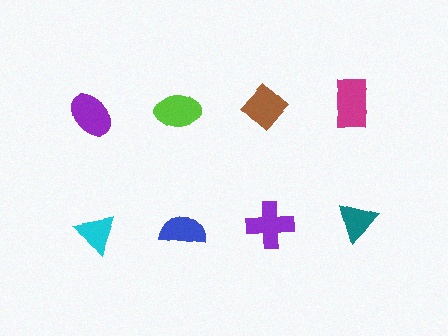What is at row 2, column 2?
A blue semicircle.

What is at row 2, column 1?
A cyan triangle.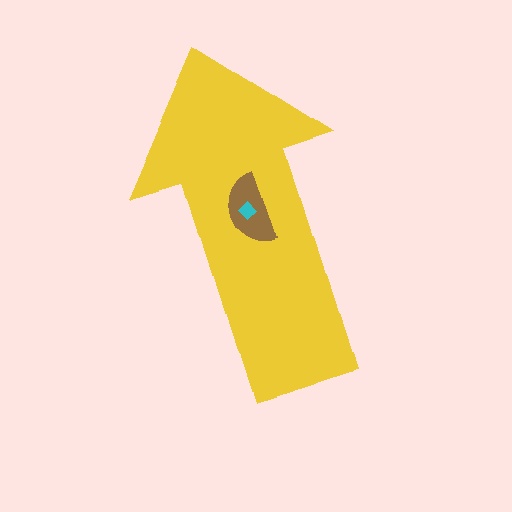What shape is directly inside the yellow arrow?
The brown semicircle.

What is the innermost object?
The cyan diamond.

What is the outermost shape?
The yellow arrow.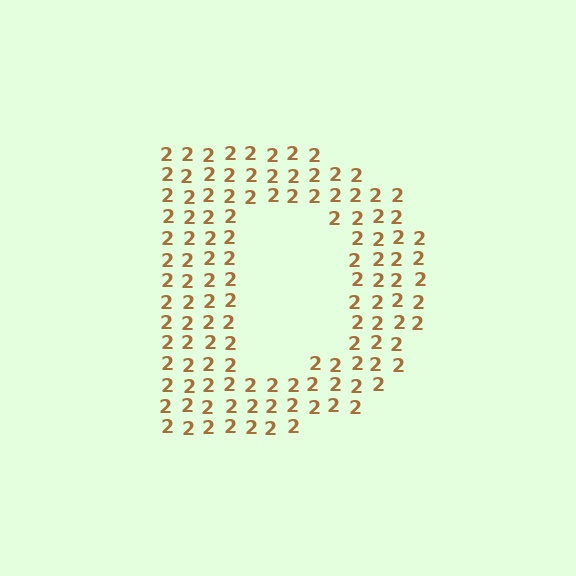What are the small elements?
The small elements are digit 2's.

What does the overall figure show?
The overall figure shows the letter D.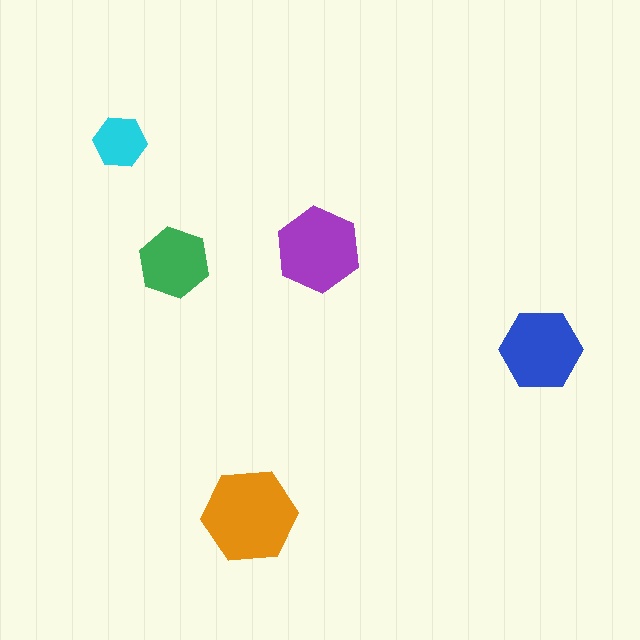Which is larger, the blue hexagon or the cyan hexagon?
The blue one.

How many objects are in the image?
There are 5 objects in the image.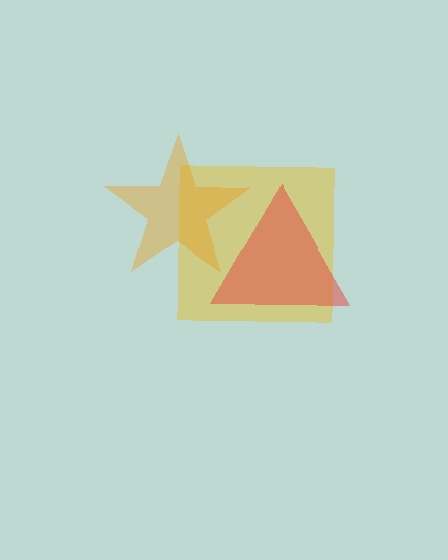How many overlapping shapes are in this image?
There are 3 overlapping shapes in the image.